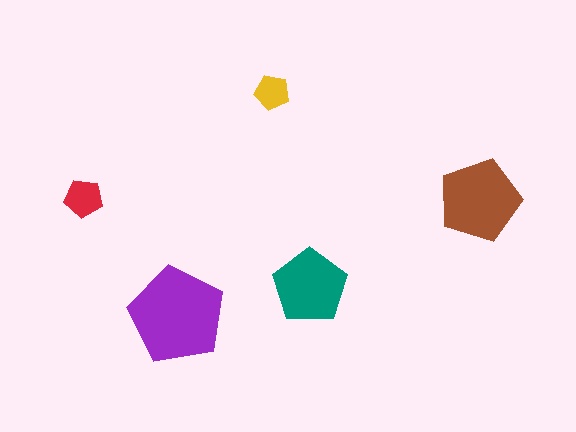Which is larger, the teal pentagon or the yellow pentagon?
The teal one.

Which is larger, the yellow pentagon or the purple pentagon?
The purple one.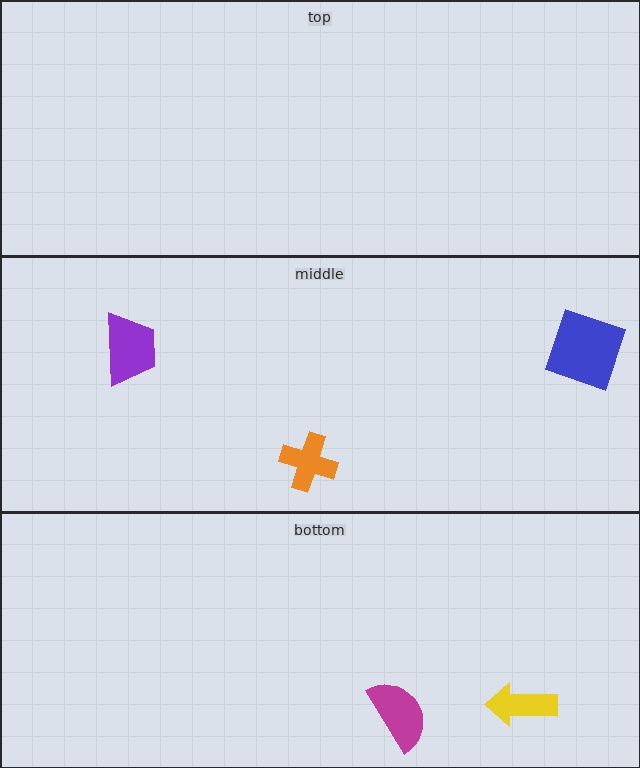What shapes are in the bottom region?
The yellow arrow, the magenta semicircle.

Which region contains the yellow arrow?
The bottom region.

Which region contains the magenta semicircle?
The bottom region.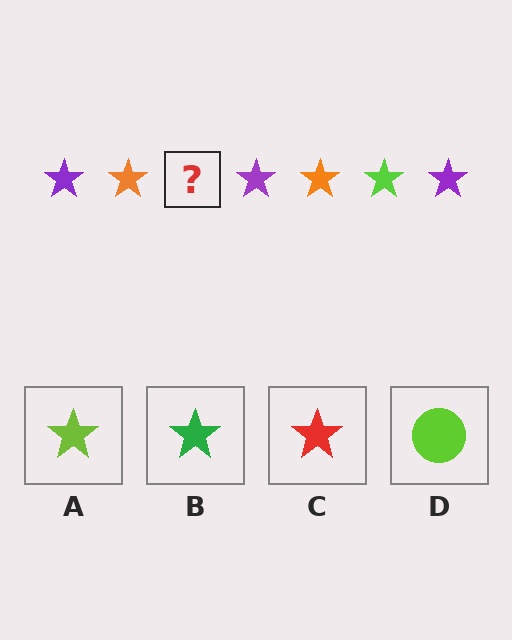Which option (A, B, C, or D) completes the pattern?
A.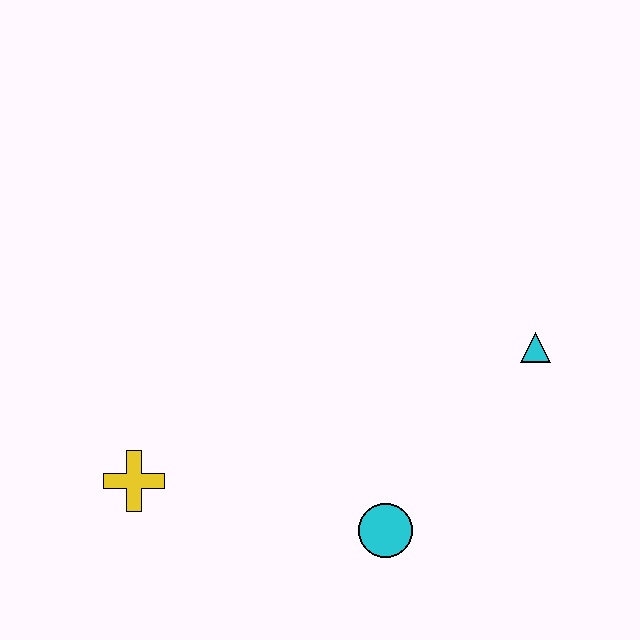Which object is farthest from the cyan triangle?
The yellow cross is farthest from the cyan triangle.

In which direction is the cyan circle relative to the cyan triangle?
The cyan circle is below the cyan triangle.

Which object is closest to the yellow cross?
The cyan circle is closest to the yellow cross.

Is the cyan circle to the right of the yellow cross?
Yes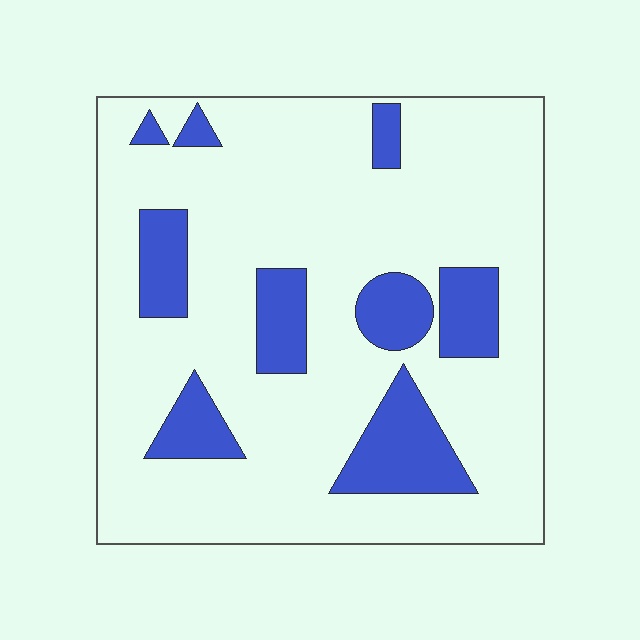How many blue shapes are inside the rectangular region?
9.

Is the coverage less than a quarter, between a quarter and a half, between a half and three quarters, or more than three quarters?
Less than a quarter.